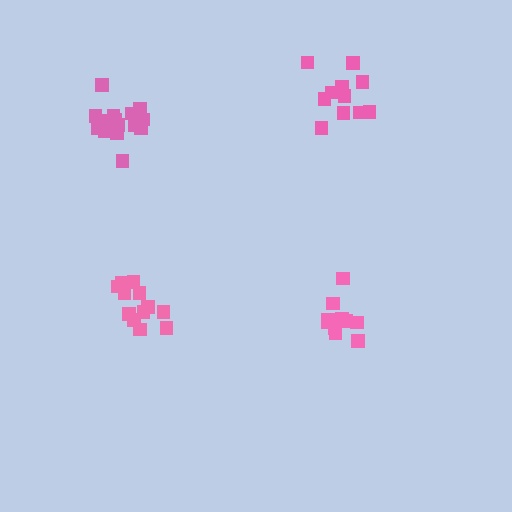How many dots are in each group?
Group 1: 15 dots, Group 2: 11 dots, Group 3: 12 dots, Group 4: 10 dots (48 total).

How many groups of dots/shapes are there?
There are 4 groups.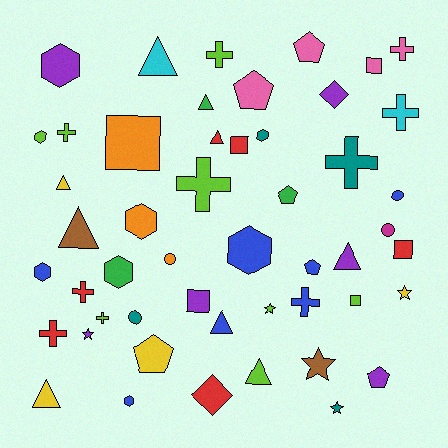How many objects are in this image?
There are 50 objects.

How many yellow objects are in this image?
There are 4 yellow objects.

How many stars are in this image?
There are 5 stars.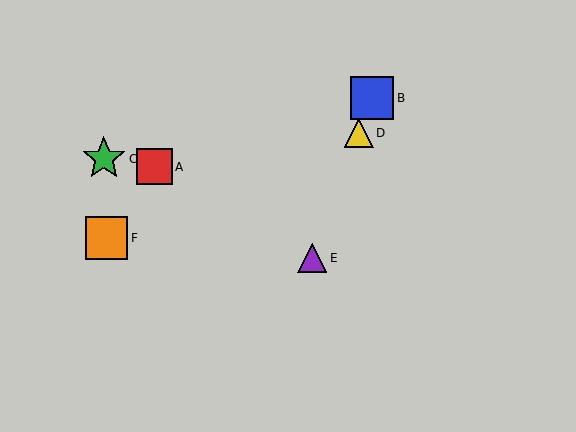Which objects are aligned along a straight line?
Objects B, D, E are aligned along a straight line.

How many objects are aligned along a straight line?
3 objects (B, D, E) are aligned along a straight line.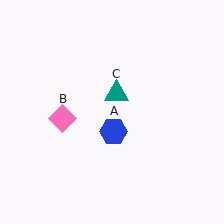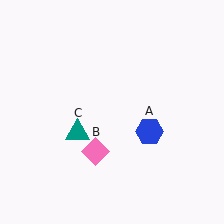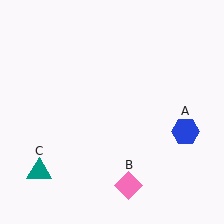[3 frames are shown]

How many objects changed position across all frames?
3 objects changed position: blue hexagon (object A), pink diamond (object B), teal triangle (object C).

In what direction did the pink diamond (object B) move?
The pink diamond (object B) moved down and to the right.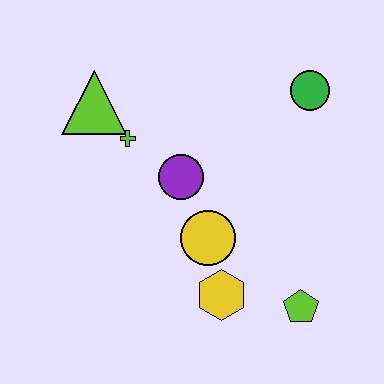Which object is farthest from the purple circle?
The lime pentagon is farthest from the purple circle.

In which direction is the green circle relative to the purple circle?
The green circle is to the right of the purple circle.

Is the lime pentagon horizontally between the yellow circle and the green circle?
Yes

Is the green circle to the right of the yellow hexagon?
Yes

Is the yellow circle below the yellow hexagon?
No